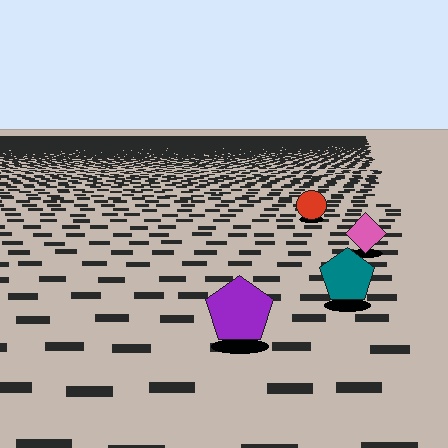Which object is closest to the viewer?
The purple pentagon is closest. The texture marks near it are larger and more spread out.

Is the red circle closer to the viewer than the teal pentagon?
No. The teal pentagon is closer — you can tell from the texture gradient: the ground texture is coarser near it.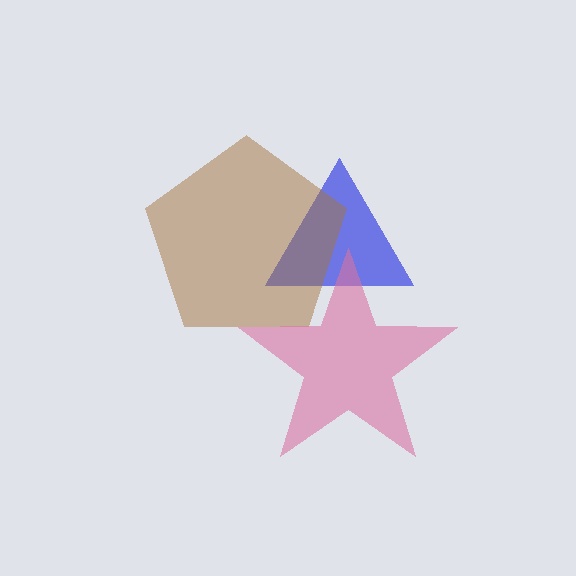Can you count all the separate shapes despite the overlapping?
Yes, there are 3 separate shapes.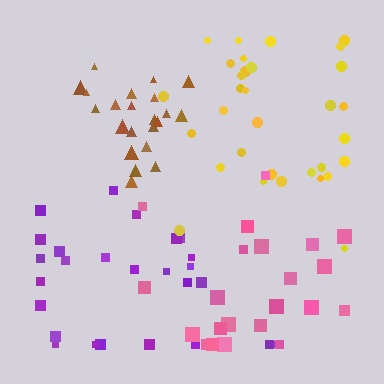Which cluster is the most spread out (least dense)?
Purple.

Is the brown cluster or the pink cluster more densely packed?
Brown.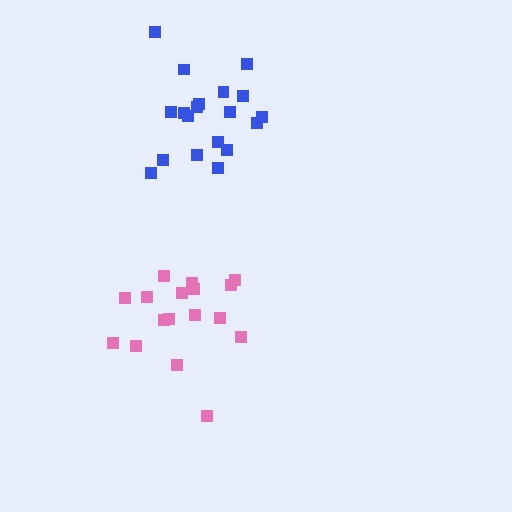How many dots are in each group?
Group 1: 19 dots, Group 2: 17 dots (36 total).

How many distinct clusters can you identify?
There are 2 distinct clusters.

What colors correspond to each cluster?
The clusters are colored: blue, pink.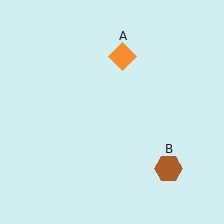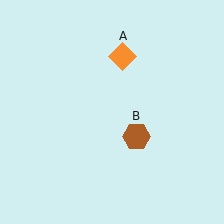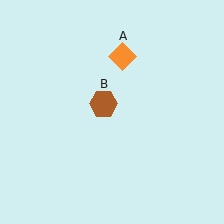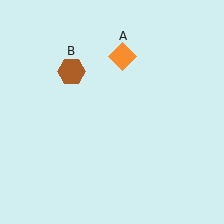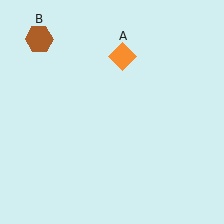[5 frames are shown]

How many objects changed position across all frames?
1 object changed position: brown hexagon (object B).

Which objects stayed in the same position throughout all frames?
Orange diamond (object A) remained stationary.